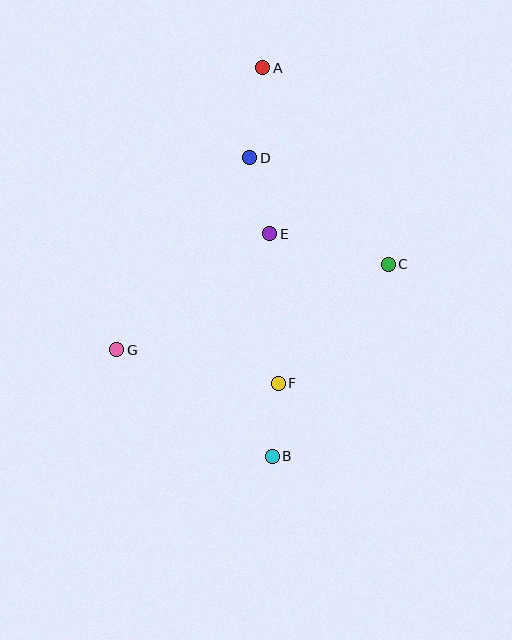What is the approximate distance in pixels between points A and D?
The distance between A and D is approximately 91 pixels.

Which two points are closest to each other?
Points B and F are closest to each other.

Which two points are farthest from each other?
Points A and B are farthest from each other.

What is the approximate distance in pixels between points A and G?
The distance between A and G is approximately 317 pixels.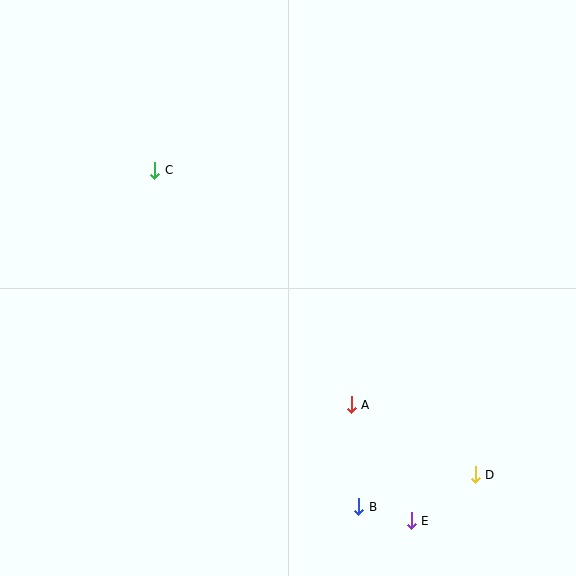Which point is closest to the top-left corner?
Point C is closest to the top-left corner.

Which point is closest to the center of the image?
Point A at (351, 405) is closest to the center.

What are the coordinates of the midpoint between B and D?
The midpoint between B and D is at (417, 491).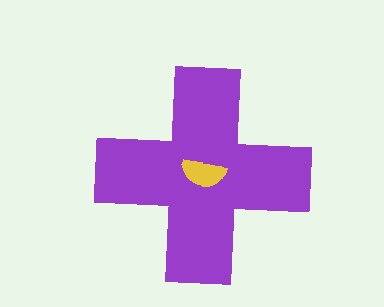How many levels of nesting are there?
2.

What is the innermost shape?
The yellow semicircle.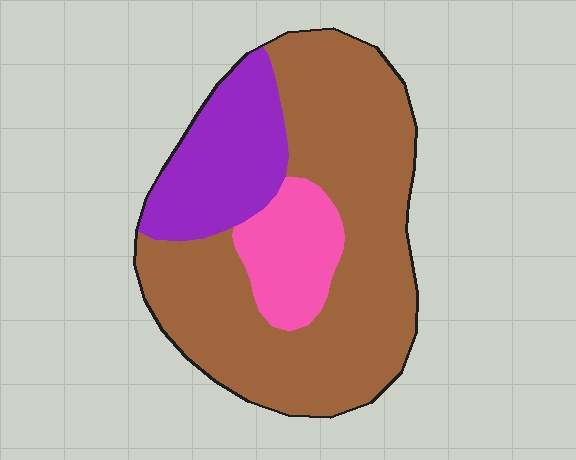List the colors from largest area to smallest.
From largest to smallest: brown, purple, pink.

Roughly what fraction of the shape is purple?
Purple covers around 20% of the shape.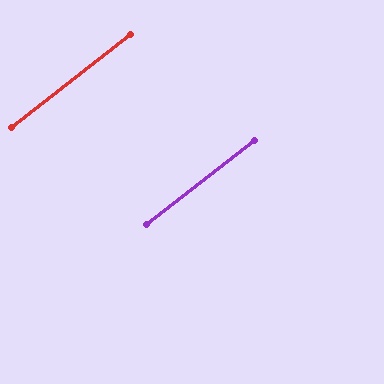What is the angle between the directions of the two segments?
Approximately 0 degrees.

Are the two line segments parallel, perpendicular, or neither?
Parallel — their directions differ by only 0.2°.